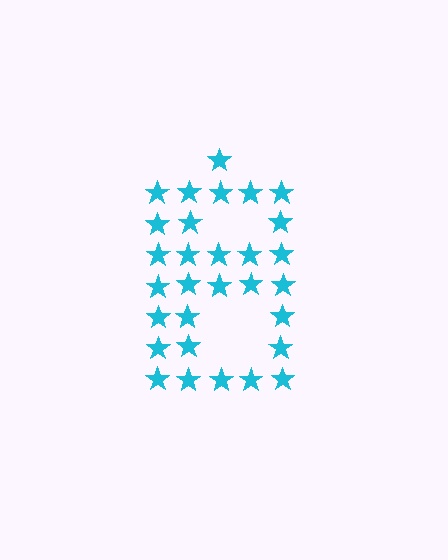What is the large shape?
The large shape is the digit 8.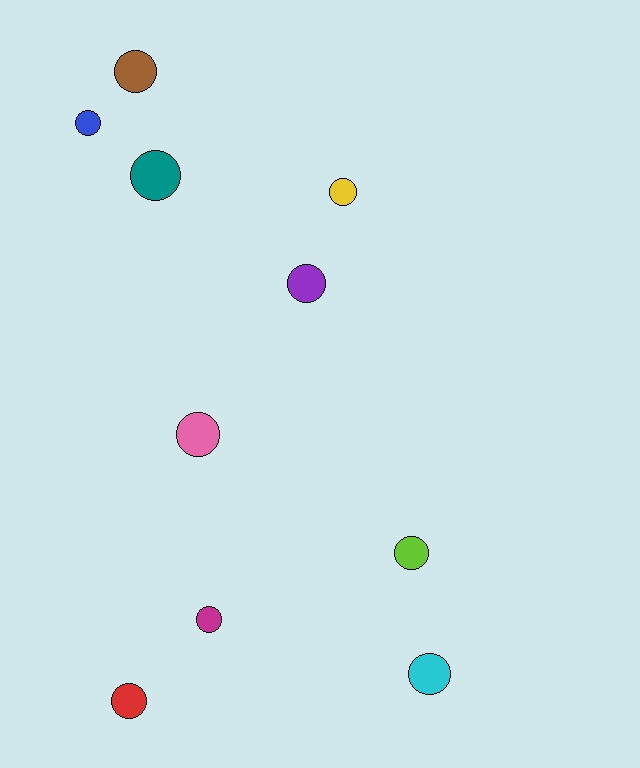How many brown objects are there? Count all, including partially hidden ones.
There is 1 brown object.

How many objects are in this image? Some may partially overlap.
There are 10 objects.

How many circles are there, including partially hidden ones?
There are 10 circles.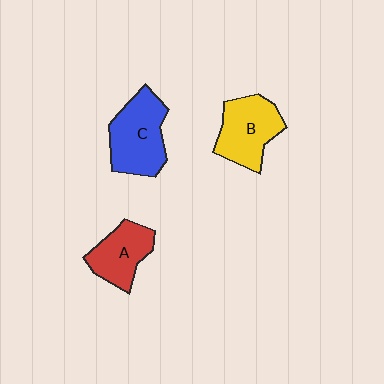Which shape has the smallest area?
Shape A (red).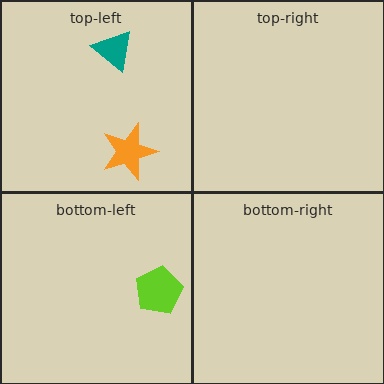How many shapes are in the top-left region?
2.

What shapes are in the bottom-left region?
The lime pentagon.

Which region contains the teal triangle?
The top-left region.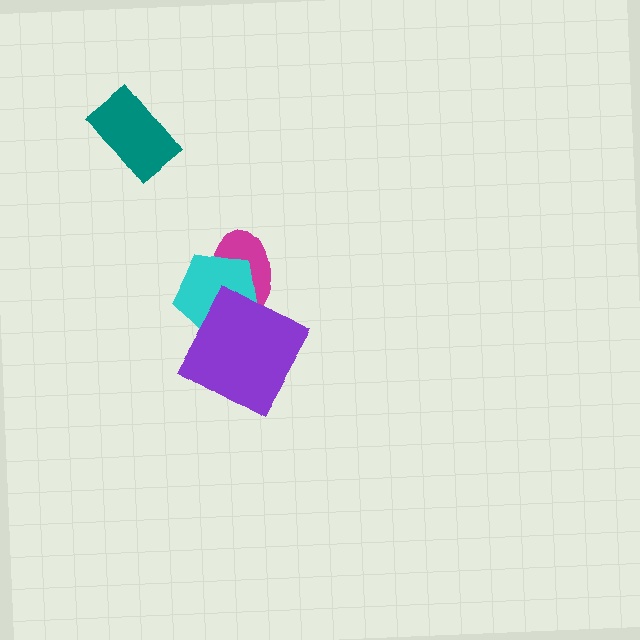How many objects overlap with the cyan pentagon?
2 objects overlap with the cyan pentagon.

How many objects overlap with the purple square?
2 objects overlap with the purple square.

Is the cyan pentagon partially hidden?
Yes, it is partially covered by another shape.